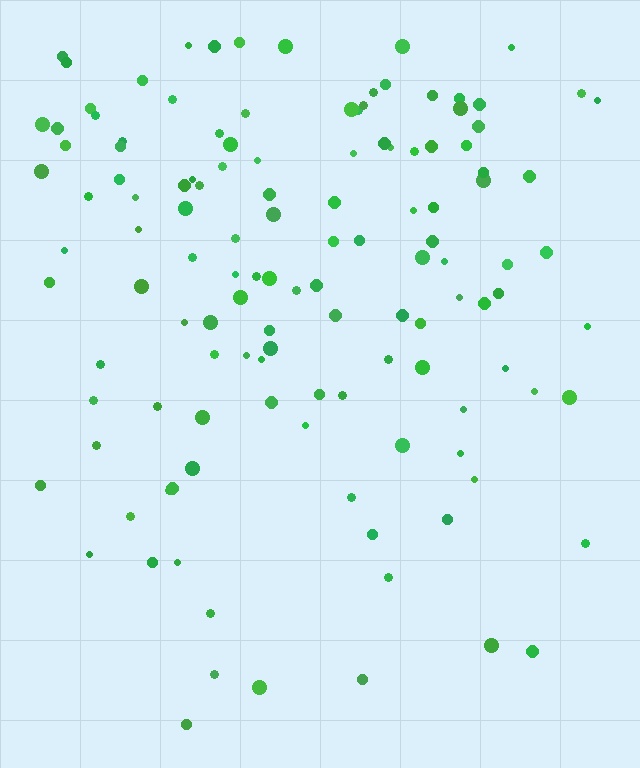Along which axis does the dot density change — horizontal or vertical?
Vertical.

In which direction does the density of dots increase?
From bottom to top, with the top side densest.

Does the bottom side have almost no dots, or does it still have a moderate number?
Still a moderate number, just noticeably fewer than the top.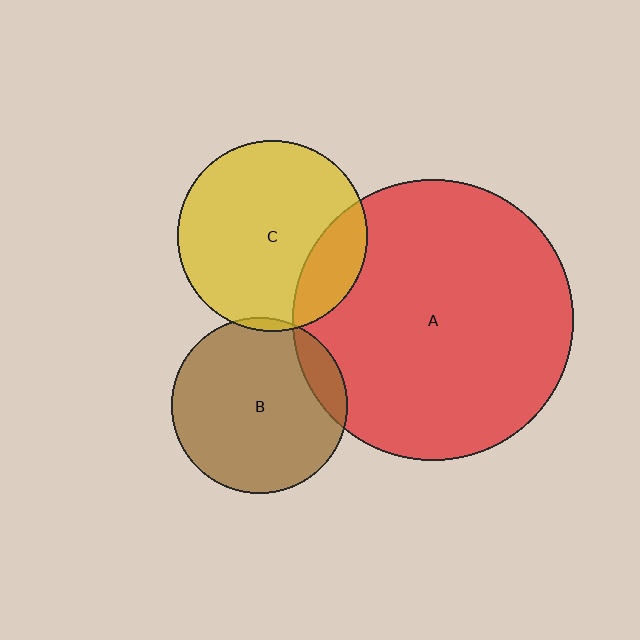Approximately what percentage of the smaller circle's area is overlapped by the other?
Approximately 20%.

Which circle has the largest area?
Circle A (red).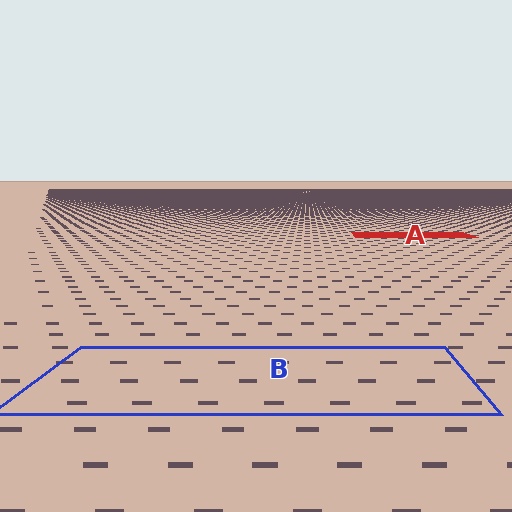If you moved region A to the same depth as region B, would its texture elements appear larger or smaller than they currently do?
They would appear larger. At a closer depth, the same texture elements are projected at a bigger on-screen size.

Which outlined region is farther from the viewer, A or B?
Region A is farther from the viewer — the texture elements inside it appear smaller and more densely packed.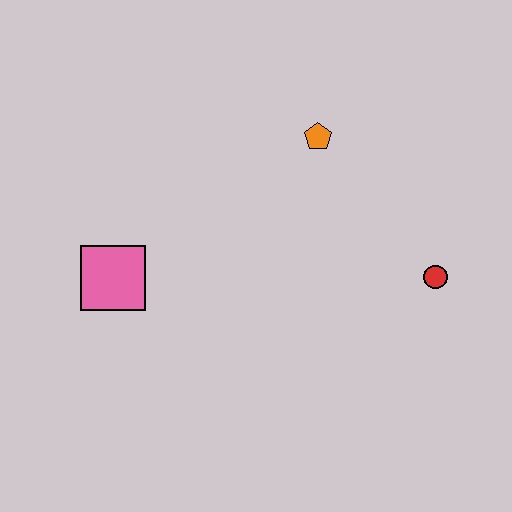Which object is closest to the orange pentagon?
The red circle is closest to the orange pentagon.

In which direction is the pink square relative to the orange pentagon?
The pink square is to the left of the orange pentagon.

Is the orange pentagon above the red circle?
Yes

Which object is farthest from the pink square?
The red circle is farthest from the pink square.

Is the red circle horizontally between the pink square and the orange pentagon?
No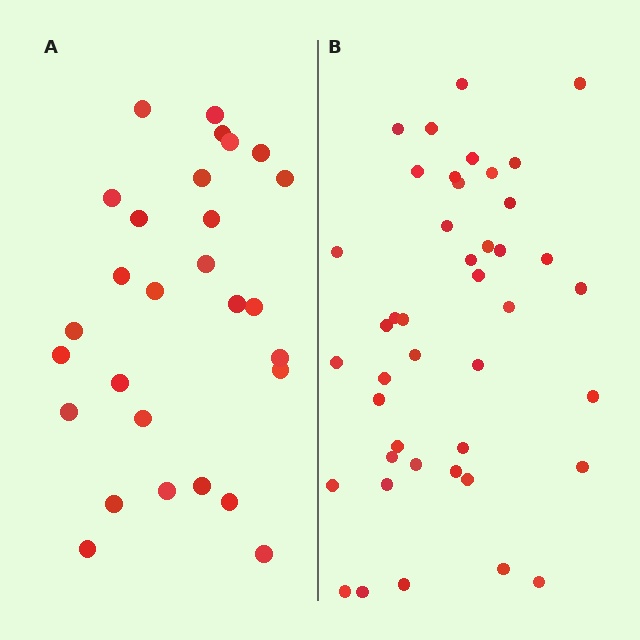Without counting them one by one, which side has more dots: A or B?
Region B (the right region) has more dots.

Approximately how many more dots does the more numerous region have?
Region B has approximately 15 more dots than region A.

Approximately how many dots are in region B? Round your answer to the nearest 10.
About 40 dots. (The exact count is 43, which rounds to 40.)